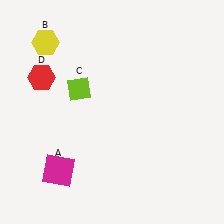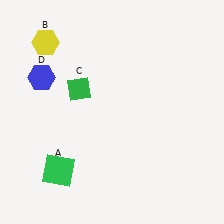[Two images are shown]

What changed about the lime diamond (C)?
In Image 1, C is lime. In Image 2, it changed to green.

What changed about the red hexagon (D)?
In Image 1, D is red. In Image 2, it changed to blue.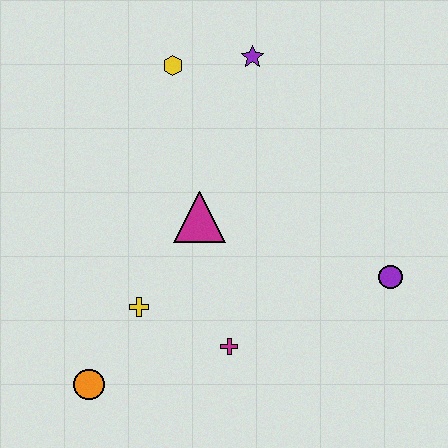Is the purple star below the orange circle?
No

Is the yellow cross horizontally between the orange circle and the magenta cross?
Yes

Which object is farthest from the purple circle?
The orange circle is farthest from the purple circle.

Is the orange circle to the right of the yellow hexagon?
No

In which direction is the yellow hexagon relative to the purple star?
The yellow hexagon is to the left of the purple star.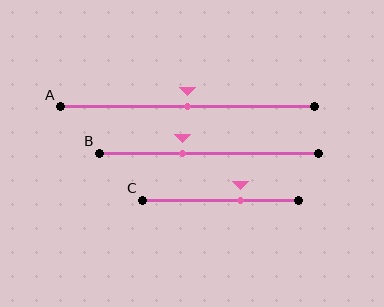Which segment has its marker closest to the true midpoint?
Segment A has its marker closest to the true midpoint.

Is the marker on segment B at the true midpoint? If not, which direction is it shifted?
No, the marker on segment B is shifted to the left by about 12% of the segment length.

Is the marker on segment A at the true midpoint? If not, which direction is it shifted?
Yes, the marker on segment A is at the true midpoint.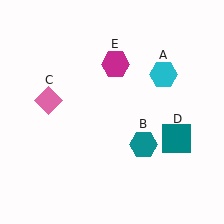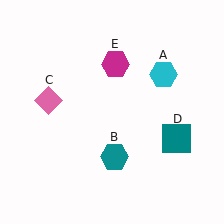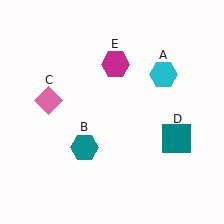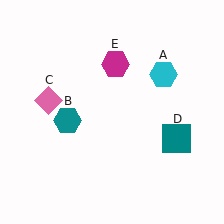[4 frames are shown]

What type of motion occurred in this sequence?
The teal hexagon (object B) rotated clockwise around the center of the scene.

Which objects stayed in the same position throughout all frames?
Cyan hexagon (object A) and pink diamond (object C) and teal square (object D) and magenta hexagon (object E) remained stationary.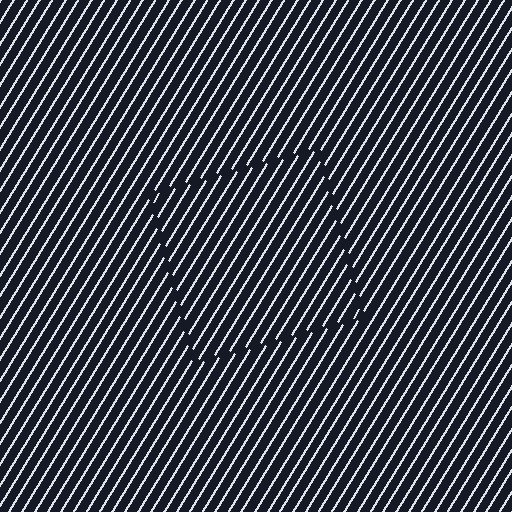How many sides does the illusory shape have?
4 sides — the line-ends trace a square.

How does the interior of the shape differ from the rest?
The interior of the shape contains the same grating, shifted by half a period — the contour is defined by the phase discontinuity where line-ends from the inner and outer gratings abut.